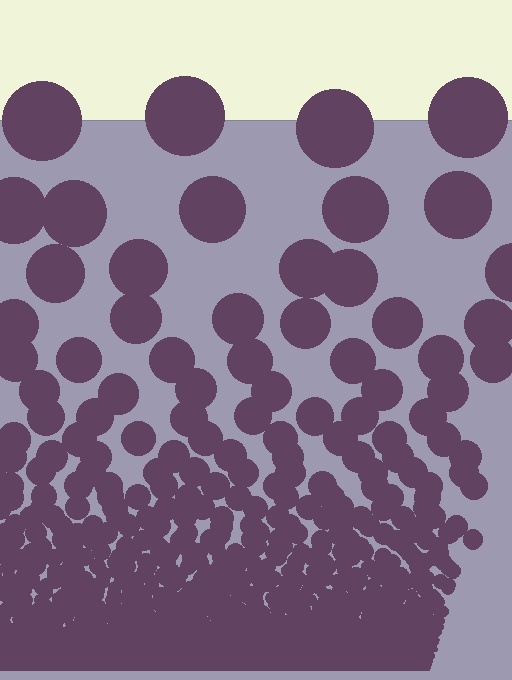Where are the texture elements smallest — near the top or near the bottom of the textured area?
Near the bottom.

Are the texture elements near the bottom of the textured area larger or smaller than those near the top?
Smaller. The gradient is inverted — elements near the bottom are smaller and denser.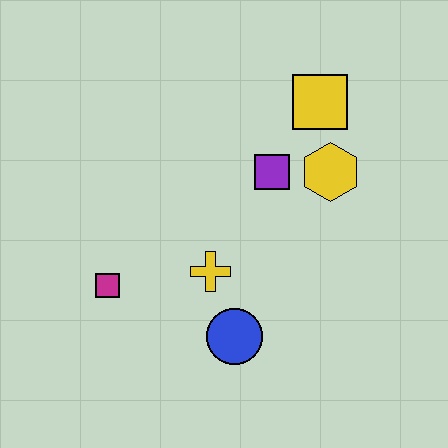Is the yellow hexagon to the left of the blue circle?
No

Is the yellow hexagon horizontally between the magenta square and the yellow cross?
No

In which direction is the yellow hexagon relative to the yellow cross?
The yellow hexagon is to the right of the yellow cross.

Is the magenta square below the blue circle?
No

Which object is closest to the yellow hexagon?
The purple square is closest to the yellow hexagon.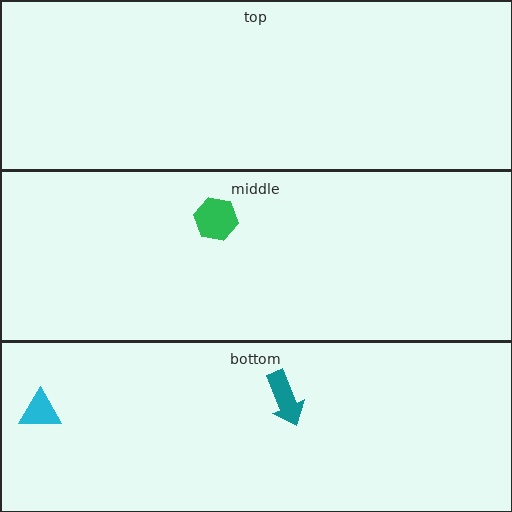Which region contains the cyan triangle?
The bottom region.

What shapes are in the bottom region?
The teal arrow, the cyan triangle.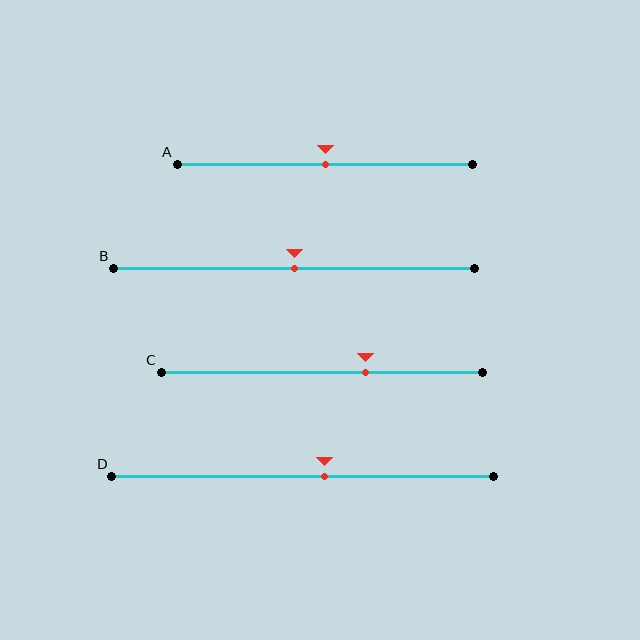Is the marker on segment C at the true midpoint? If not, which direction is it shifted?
No, the marker on segment C is shifted to the right by about 14% of the segment length.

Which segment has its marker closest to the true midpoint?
Segment A has its marker closest to the true midpoint.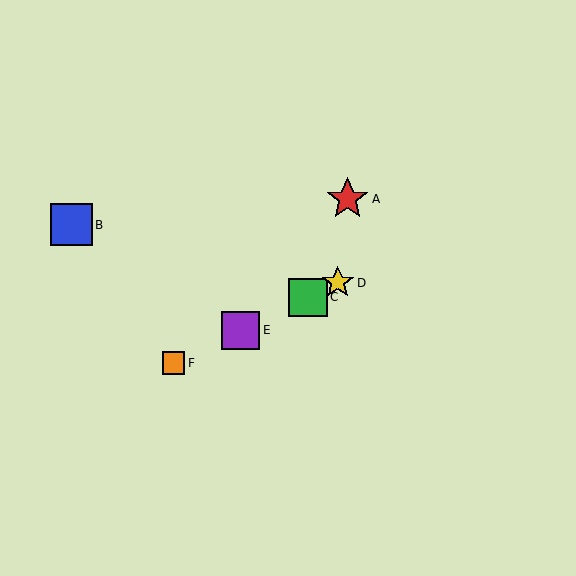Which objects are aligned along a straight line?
Objects C, D, E, F are aligned along a straight line.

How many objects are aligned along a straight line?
4 objects (C, D, E, F) are aligned along a straight line.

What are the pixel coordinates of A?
Object A is at (348, 199).